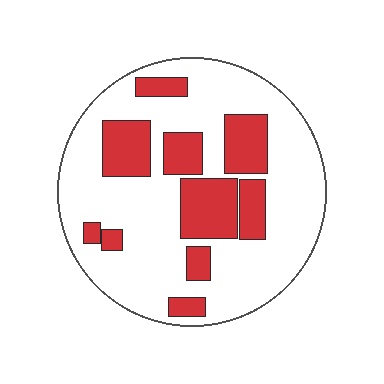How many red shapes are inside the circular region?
10.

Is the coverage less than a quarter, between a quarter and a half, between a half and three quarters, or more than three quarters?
Between a quarter and a half.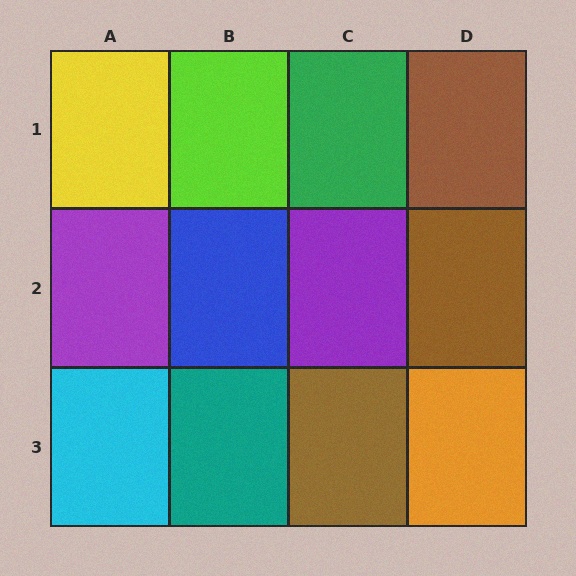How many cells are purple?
2 cells are purple.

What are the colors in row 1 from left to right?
Yellow, lime, green, brown.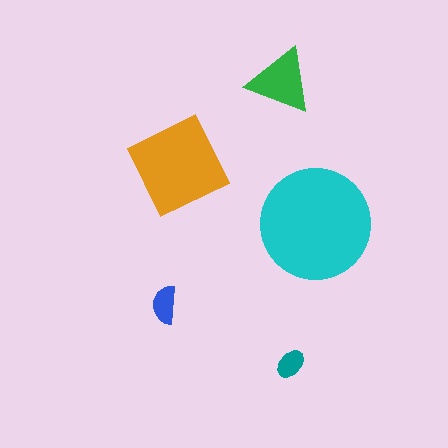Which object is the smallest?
The teal ellipse.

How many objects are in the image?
There are 5 objects in the image.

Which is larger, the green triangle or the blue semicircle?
The green triangle.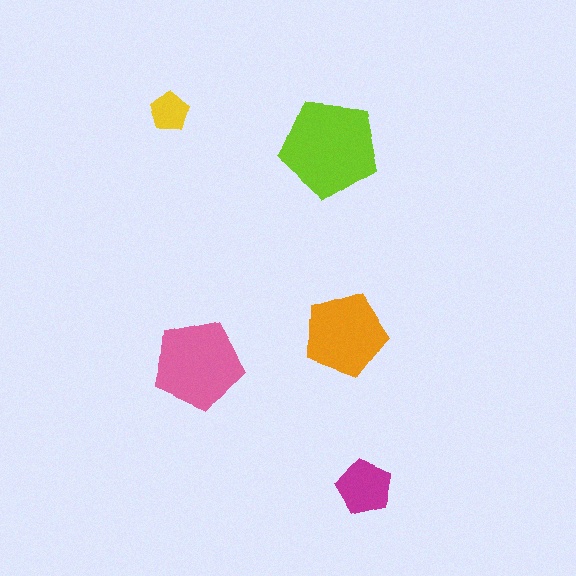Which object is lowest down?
The magenta pentagon is bottommost.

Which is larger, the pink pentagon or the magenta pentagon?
The pink one.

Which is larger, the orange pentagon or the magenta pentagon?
The orange one.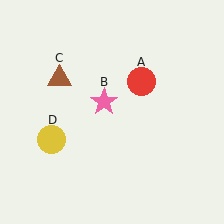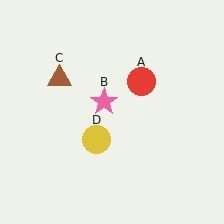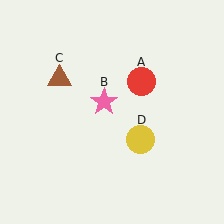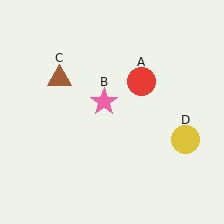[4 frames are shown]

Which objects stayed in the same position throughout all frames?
Red circle (object A) and pink star (object B) and brown triangle (object C) remained stationary.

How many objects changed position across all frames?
1 object changed position: yellow circle (object D).